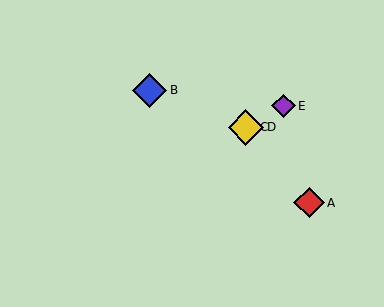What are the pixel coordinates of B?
Object B is at (150, 90).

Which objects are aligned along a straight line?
Objects C, D, E are aligned along a straight line.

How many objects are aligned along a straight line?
3 objects (C, D, E) are aligned along a straight line.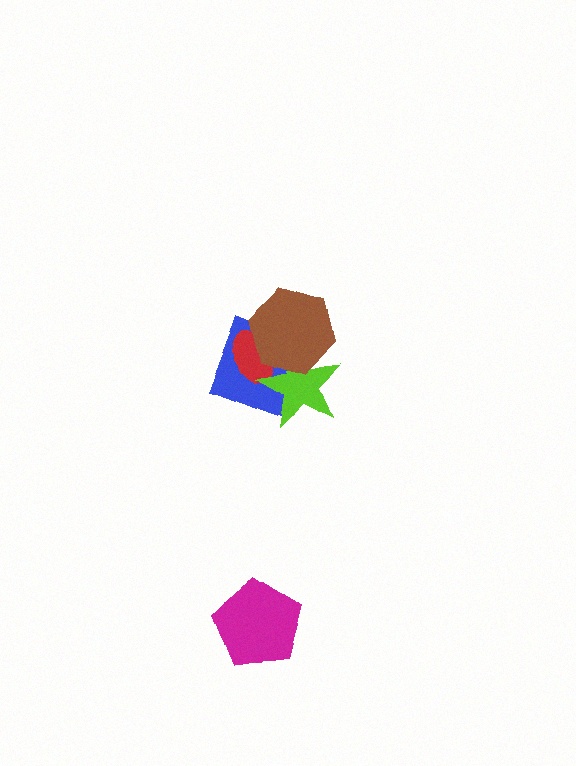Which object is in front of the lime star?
The brown hexagon is in front of the lime star.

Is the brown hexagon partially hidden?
No, no other shape covers it.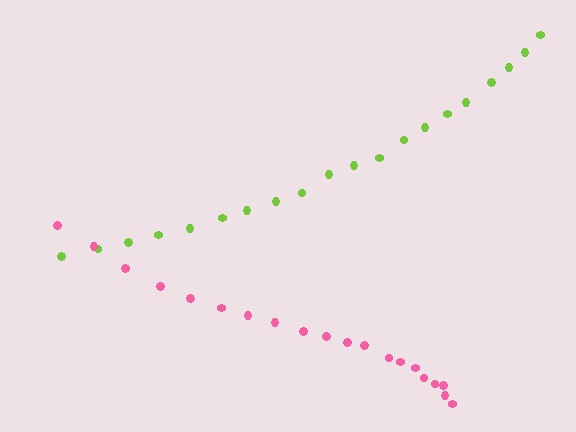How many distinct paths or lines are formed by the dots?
There are 2 distinct paths.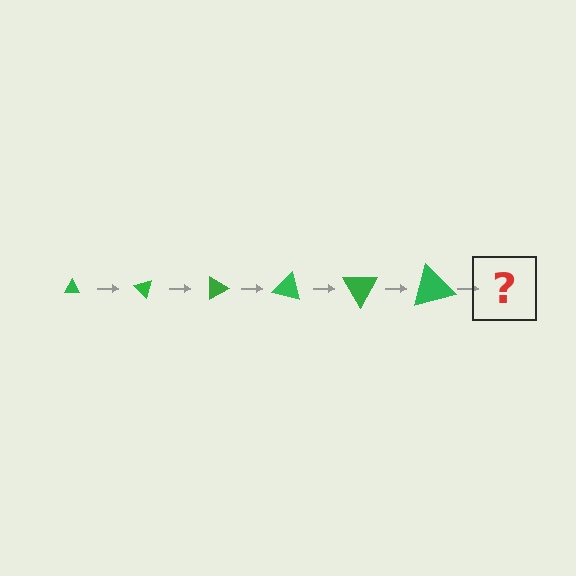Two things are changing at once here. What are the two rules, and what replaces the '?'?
The two rules are that the triangle grows larger each step and it rotates 45 degrees each step. The '?' should be a triangle, larger than the previous one and rotated 270 degrees from the start.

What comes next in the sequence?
The next element should be a triangle, larger than the previous one and rotated 270 degrees from the start.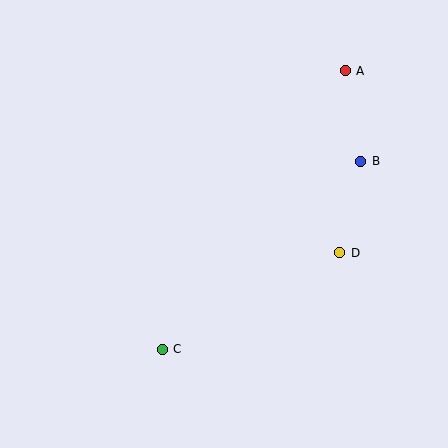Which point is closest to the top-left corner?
Point A is closest to the top-left corner.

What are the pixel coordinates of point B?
Point B is at (361, 161).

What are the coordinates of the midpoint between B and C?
The midpoint between B and C is at (261, 255).